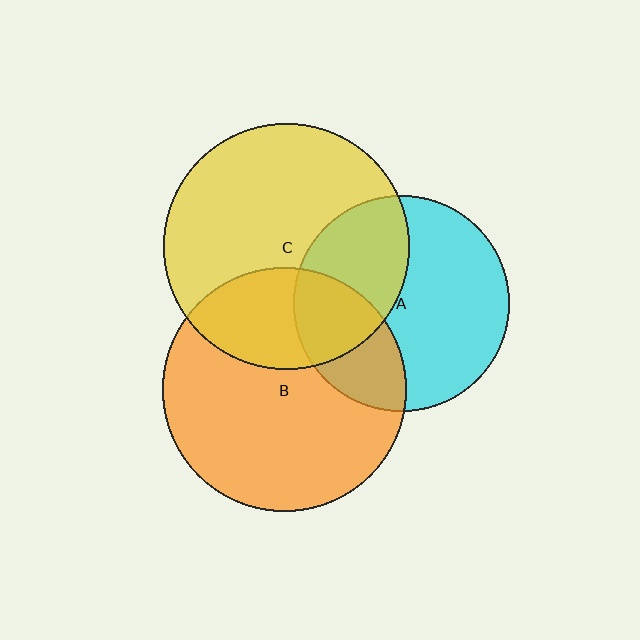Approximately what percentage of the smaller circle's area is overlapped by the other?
Approximately 40%.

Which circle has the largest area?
Circle C (yellow).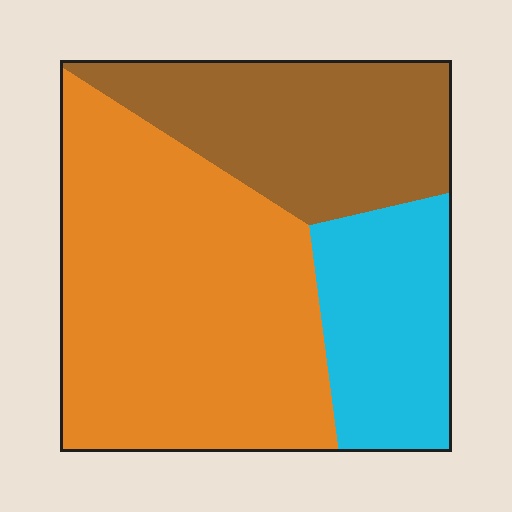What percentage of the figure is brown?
Brown takes up about one quarter (1/4) of the figure.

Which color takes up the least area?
Cyan, at roughly 20%.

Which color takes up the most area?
Orange, at roughly 50%.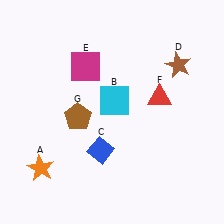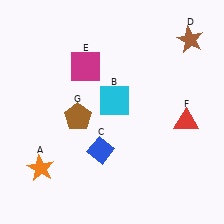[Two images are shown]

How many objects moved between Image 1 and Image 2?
2 objects moved between the two images.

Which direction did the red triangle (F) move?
The red triangle (F) moved right.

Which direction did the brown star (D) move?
The brown star (D) moved up.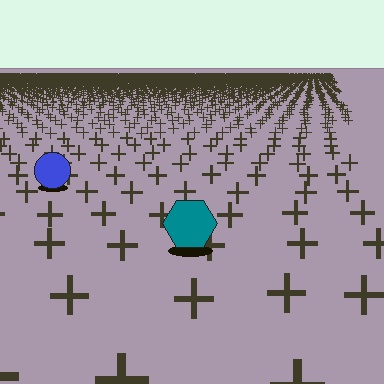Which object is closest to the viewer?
The teal hexagon is closest. The texture marks near it are larger and more spread out.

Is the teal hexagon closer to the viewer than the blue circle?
Yes. The teal hexagon is closer — you can tell from the texture gradient: the ground texture is coarser near it.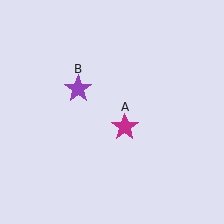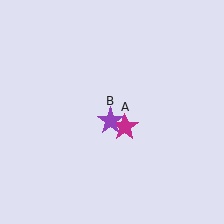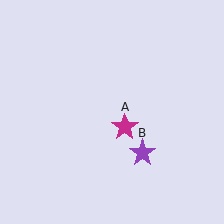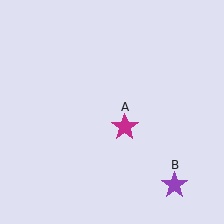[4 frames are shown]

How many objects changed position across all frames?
1 object changed position: purple star (object B).